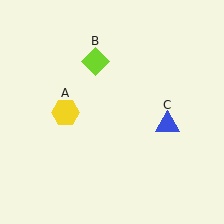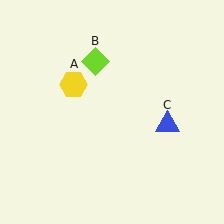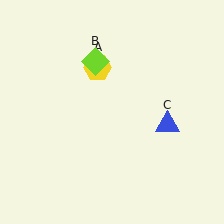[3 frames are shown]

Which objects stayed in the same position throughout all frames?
Lime diamond (object B) and blue triangle (object C) remained stationary.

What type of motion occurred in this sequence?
The yellow hexagon (object A) rotated clockwise around the center of the scene.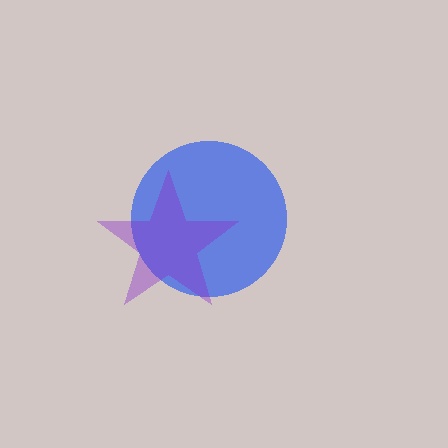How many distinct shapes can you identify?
There are 2 distinct shapes: a blue circle, a purple star.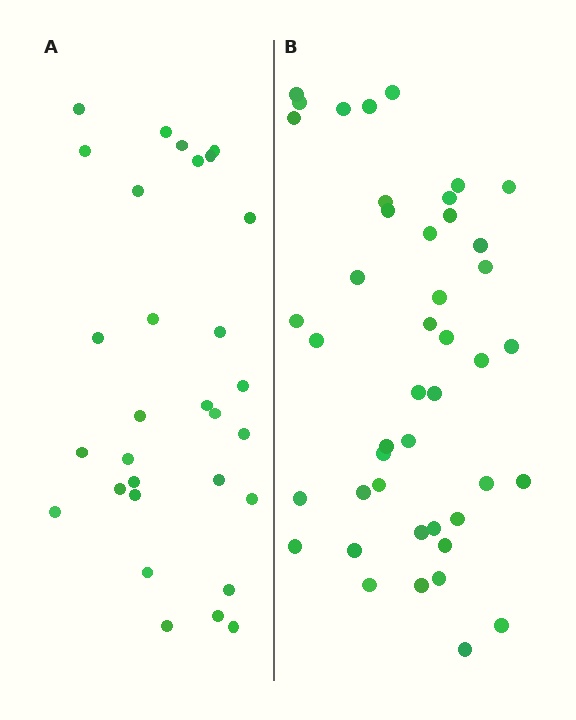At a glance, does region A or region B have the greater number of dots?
Region B (the right region) has more dots.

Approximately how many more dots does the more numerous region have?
Region B has approximately 15 more dots than region A.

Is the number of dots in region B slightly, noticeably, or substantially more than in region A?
Region B has substantially more. The ratio is roughly 1.5 to 1.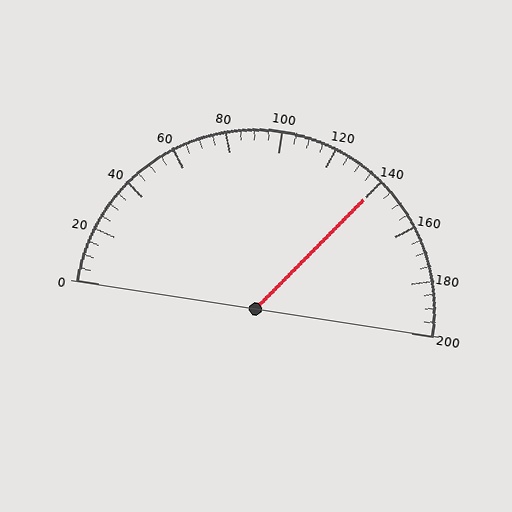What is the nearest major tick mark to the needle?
The nearest major tick mark is 140.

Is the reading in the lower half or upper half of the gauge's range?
The reading is in the upper half of the range (0 to 200).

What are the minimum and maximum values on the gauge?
The gauge ranges from 0 to 200.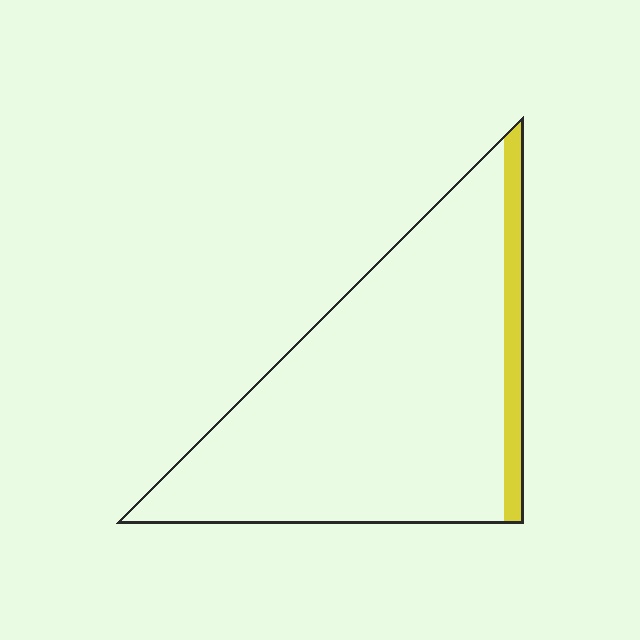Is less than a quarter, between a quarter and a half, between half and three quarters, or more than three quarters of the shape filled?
Less than a quarter.